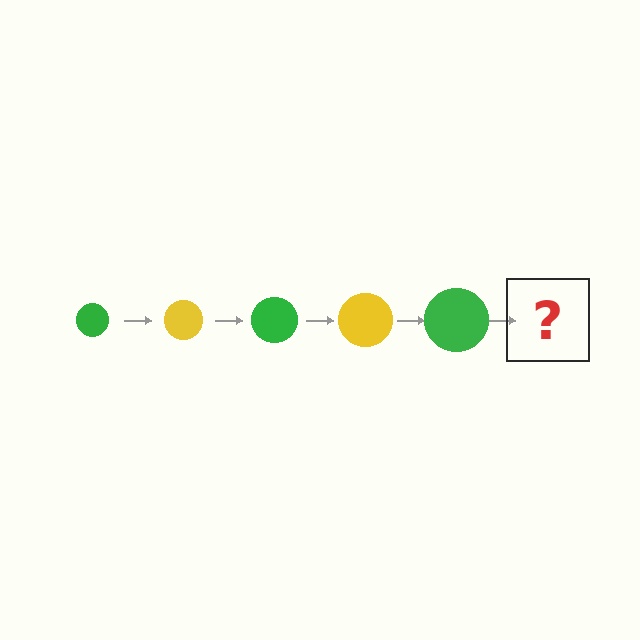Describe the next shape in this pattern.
It should be a yellow circle, larger than the previous one.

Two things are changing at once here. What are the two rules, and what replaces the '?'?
The two rules are that the circle grows larger each step and the color cycles through green and yellow. The '?' should be a yellow circle, larger than the previous one.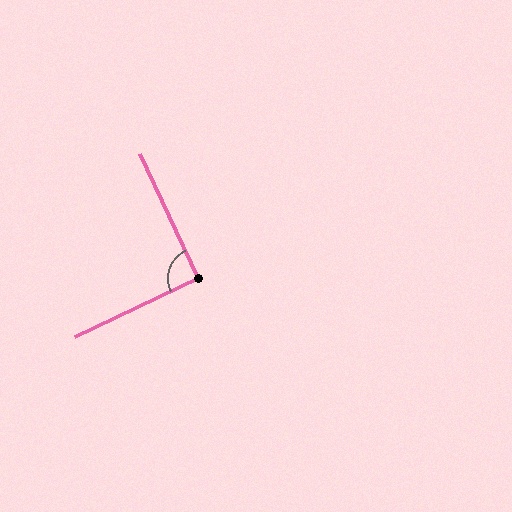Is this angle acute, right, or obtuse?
It is approximately a right angle.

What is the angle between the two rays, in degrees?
Approximately 90 degrees.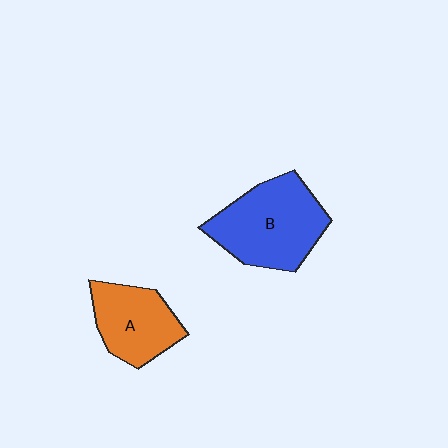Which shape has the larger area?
Shape B (blue).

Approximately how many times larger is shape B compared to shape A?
Approximately 1.4 times.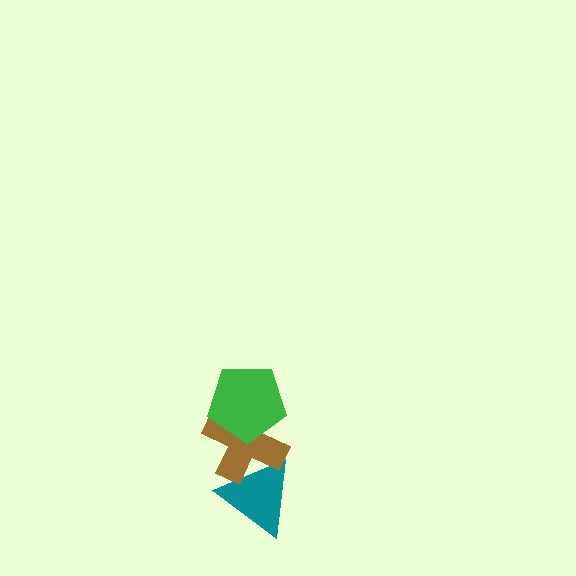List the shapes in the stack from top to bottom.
From top to bottom: the green pentagon, the brown cross, the teal triangle.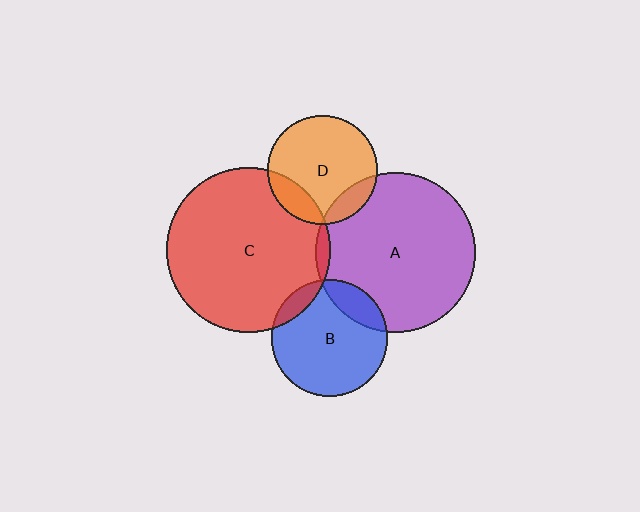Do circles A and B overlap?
Yes.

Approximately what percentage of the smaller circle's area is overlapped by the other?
Approximately 15%.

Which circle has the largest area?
Circle C (red).